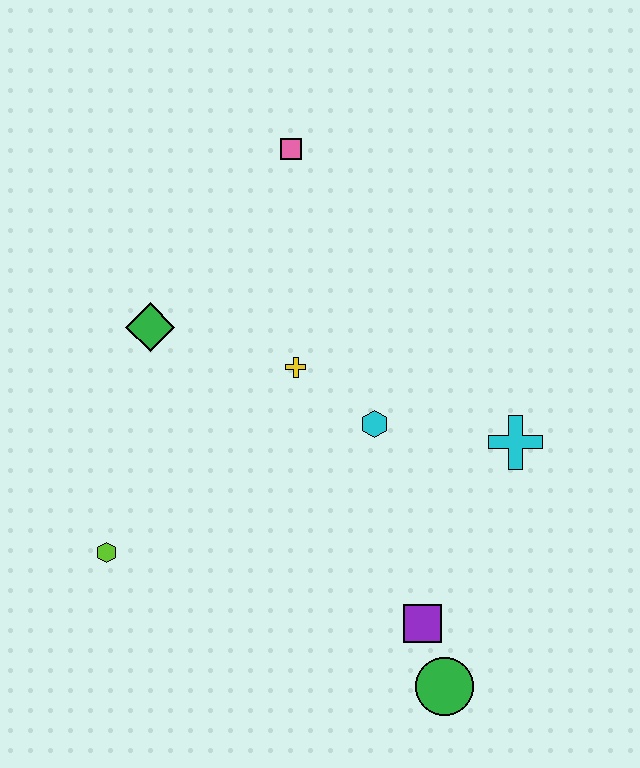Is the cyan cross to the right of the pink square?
Yes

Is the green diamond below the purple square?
No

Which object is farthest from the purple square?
The pink square is farthest from the purple square.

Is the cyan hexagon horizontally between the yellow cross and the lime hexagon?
No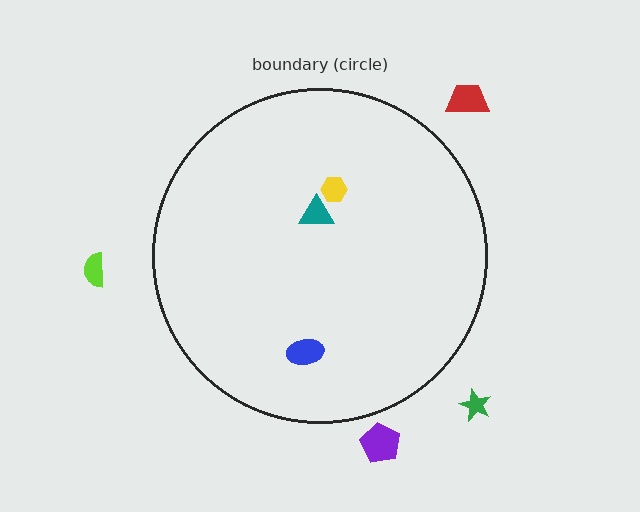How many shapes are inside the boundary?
3 inside, 4 outside.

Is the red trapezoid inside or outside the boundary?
Outside.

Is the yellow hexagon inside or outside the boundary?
Inside.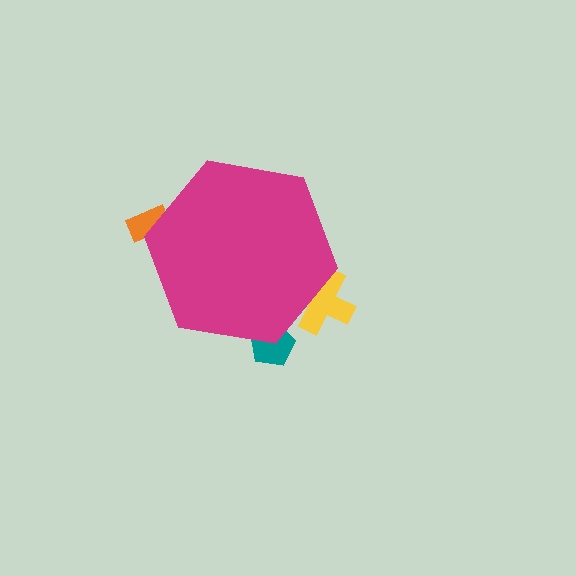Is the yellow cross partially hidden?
Yes, the yellow cross is partially hidden behind the magenta hexagon.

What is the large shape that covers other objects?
A magenta hexagon.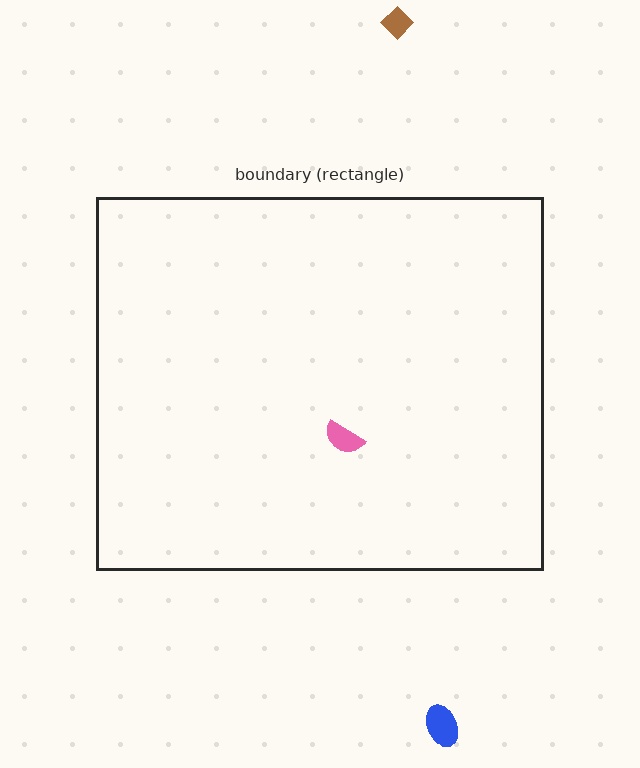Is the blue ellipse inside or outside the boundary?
Outside.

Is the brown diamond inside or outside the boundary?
Outside.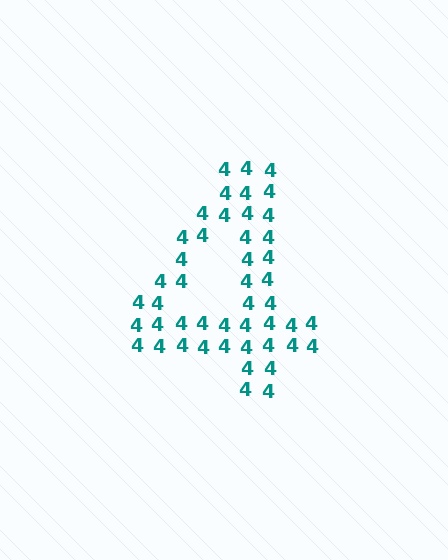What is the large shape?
The large shape is the digit 4.